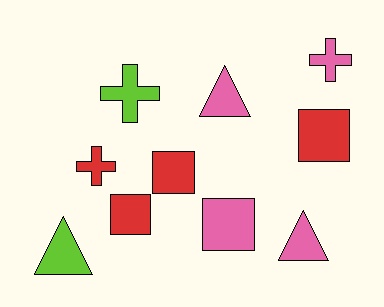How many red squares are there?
There are 3 red squares.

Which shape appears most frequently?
Square, with 4 objects.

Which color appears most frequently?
Pink, with 4 objects.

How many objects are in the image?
There are 10 objects.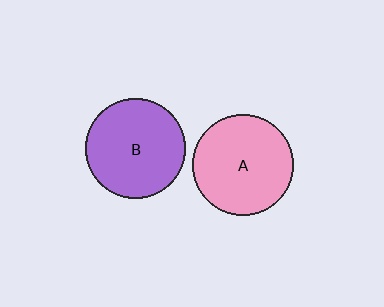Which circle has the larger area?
Circle A (pink).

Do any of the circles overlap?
No, none of the circles overlap.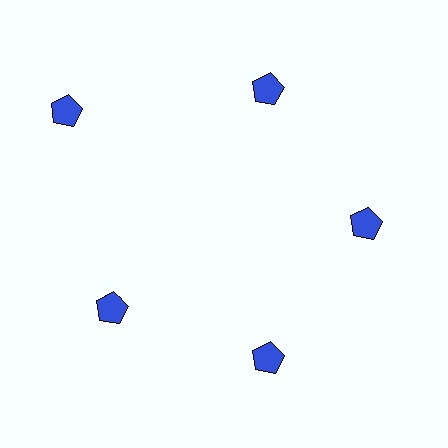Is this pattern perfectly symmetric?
No. The 5 blue pentagons are arranged in a ring, but one element near the 10 o'clock position is pushed outward from the center, breaking the 5-fold rotational symmetry.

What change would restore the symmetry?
The symmetry would be restored by moving it inward, back onto the ring so that all 5 pentagons sit at equal angles and equal distance from the center.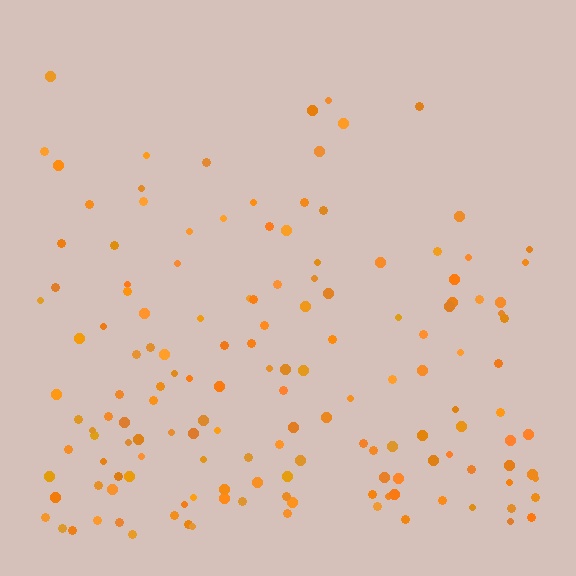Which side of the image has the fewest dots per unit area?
The top.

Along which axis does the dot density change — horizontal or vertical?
Vertical.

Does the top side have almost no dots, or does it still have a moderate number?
Still a moderate number, just noticeably fewer than the bottom.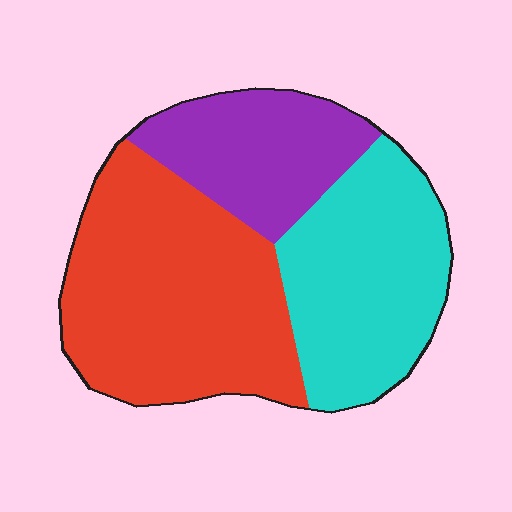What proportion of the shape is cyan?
Cyan takes up about one third (1/3) of the shape.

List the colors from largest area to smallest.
From largest to smallest: red, cyan, purple.